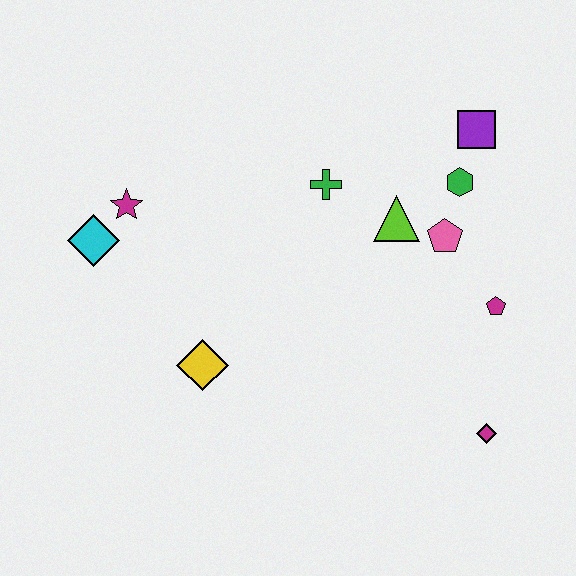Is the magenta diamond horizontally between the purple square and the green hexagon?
No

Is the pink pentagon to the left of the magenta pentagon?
Yes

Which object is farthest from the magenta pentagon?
The cyan diamond is farthest from the magenta pentagon.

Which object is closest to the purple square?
The green hexagon is closest to the purple square.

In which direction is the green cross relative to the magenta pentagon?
The green cross is to the left of the magenta pentagon.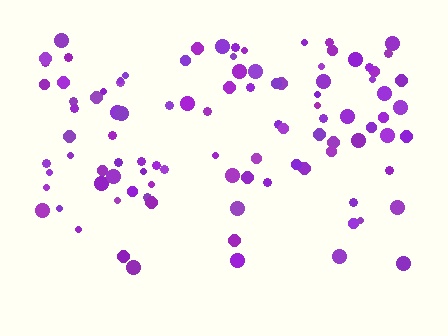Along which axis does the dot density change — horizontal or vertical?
Vertical.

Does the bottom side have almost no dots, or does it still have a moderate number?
Still a moderate number, just noticeably fewer than the top.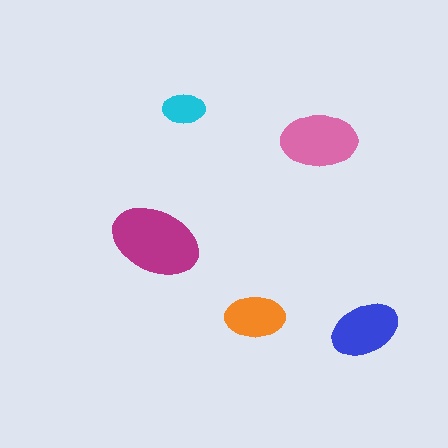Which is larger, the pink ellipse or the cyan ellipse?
The pink one.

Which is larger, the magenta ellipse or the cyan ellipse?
The magenta one.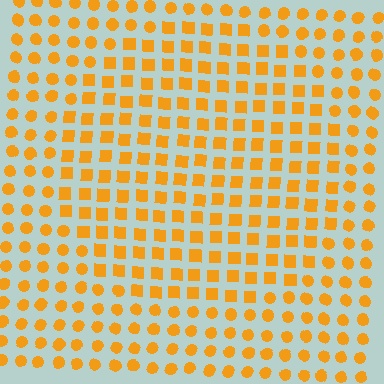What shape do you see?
I see a circle.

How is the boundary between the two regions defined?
The boundary is defined by a change in element shape: squares inside vs. circles outside. All elements share the same color and spacing.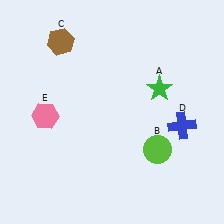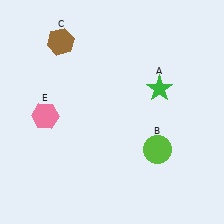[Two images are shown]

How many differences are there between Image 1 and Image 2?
There is 1 difference between the two images.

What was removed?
The blue cross (D) was removed in Image 2.